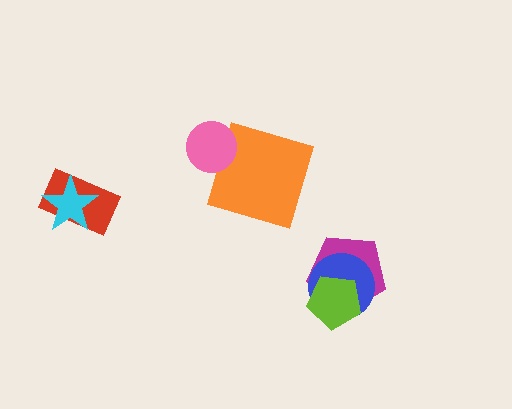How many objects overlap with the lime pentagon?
2 objects overlap with the lime pentagon.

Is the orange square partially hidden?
Yes, it is partially covered by another shape.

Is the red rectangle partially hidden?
Yes, it is partially covered by another shape.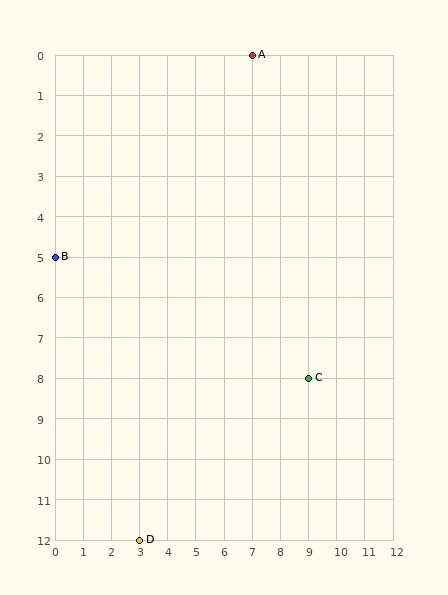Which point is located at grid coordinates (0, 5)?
Point B is at (0, 5).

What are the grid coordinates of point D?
Point D is at grid coordinates (3, 12).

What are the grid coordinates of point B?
Point B is at grid coordinates (0, 5).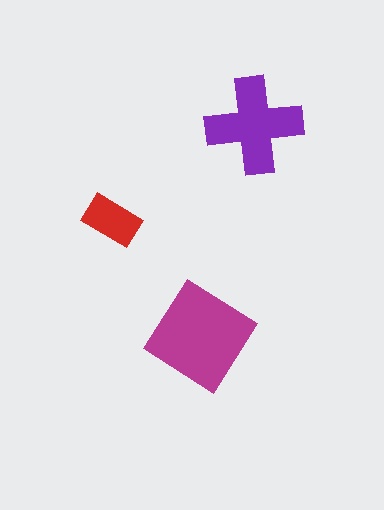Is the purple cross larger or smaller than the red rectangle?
Larger.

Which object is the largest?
The magenta diamond.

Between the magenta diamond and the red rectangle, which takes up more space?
The magenta diamond.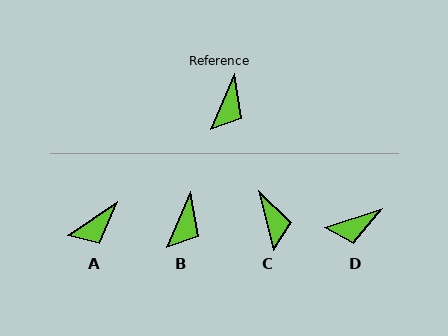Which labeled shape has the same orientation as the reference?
B.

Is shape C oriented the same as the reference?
No, it is off by about 37 degrees.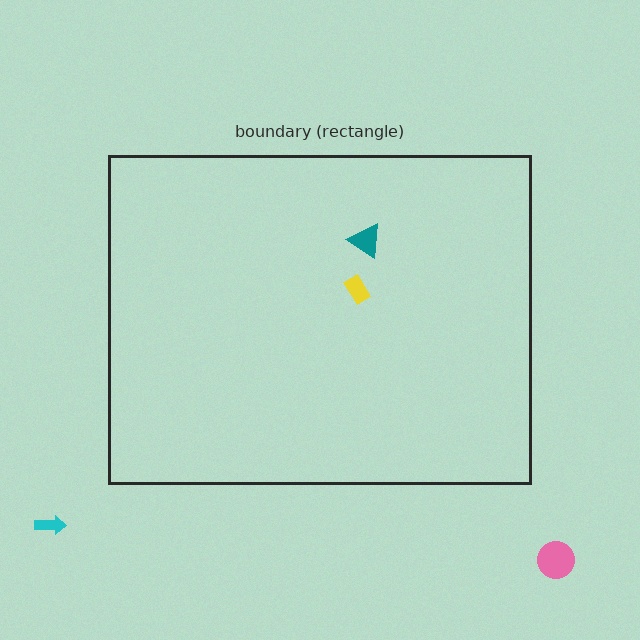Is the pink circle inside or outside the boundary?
Outside.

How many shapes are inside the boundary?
2 inside, 2 outside.